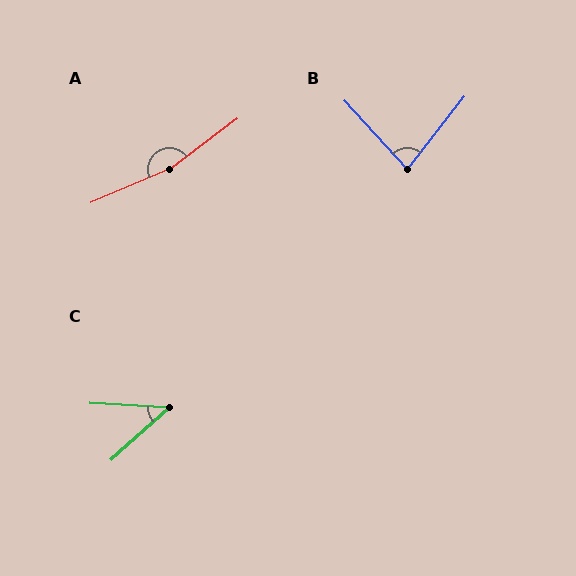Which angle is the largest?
A, at approximately 166 degrees.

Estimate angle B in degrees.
Approximately 80 degrees.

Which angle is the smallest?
C, at approximately 45 degrees.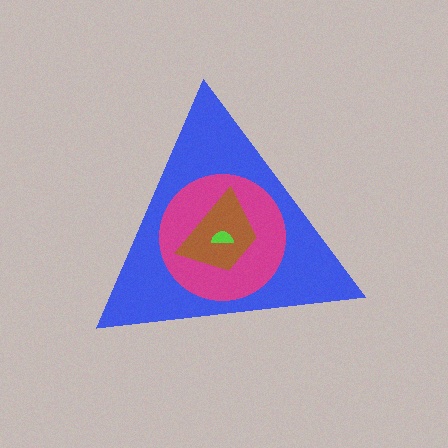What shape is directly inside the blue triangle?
The magenta circle.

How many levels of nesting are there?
4.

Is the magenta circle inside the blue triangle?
Yes.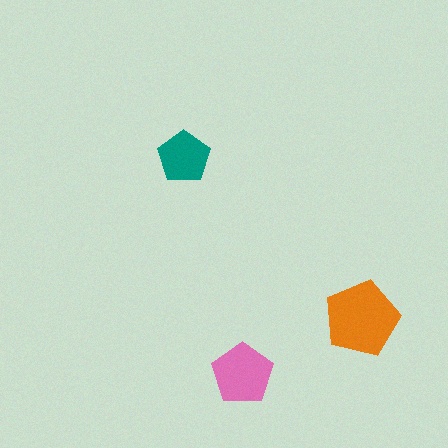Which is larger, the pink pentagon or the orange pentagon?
The orange one.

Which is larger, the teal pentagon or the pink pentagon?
The pink one.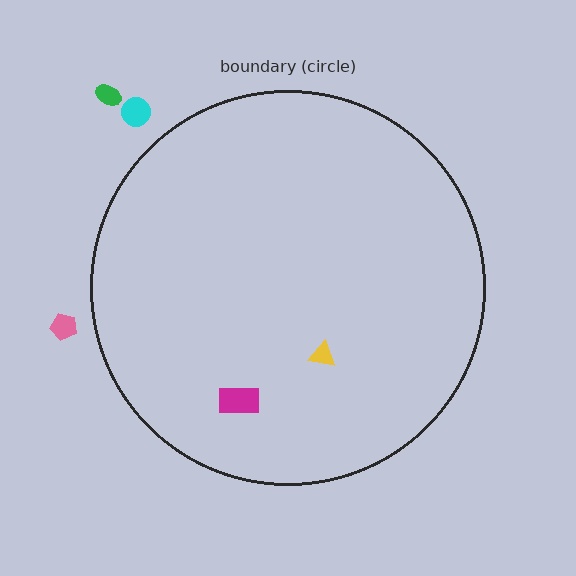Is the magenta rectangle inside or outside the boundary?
Inside.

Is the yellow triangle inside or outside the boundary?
Inside.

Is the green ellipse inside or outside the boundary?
Outside.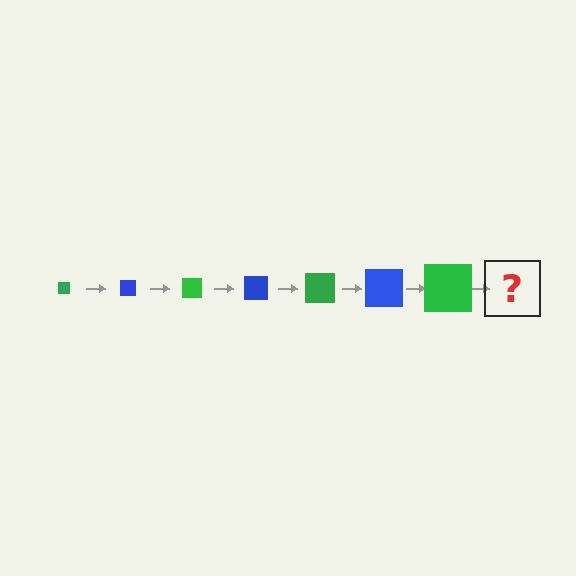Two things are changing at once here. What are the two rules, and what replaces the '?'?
The two rules are that the square grows larger each step and the color cycles through green and blue. The '?' should be a blue square, larger than the previous one.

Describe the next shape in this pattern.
It should be a blue square, larger than the previous one.